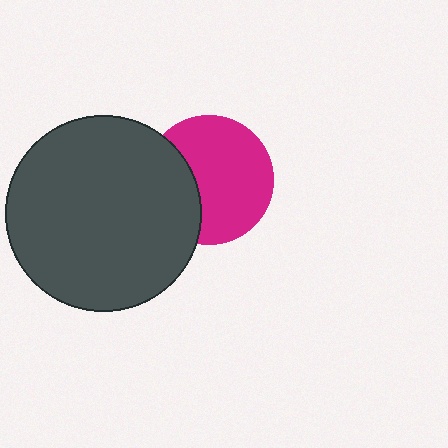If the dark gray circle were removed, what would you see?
You would see the complete magenta circle.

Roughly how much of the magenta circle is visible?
Most of it is visible (roughly 68%).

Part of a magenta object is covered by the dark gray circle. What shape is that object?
It is a circle.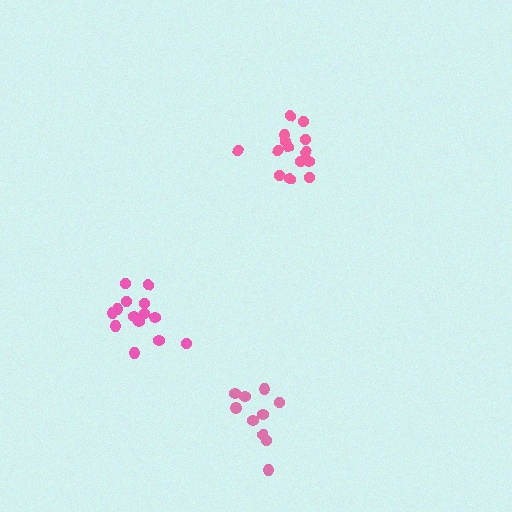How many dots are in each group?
Group 1: 14 dots, Group 2: 14 dots, Group 3: 10 dots (38 total).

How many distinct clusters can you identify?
There are 3 distinct clusters.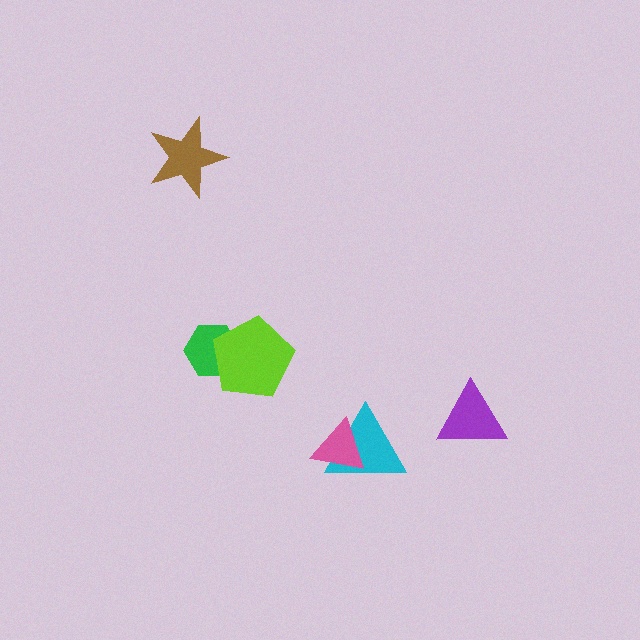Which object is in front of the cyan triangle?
The pink triangle is in front of the cyan triangle.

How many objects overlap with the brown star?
0 objects overlap with the brown star.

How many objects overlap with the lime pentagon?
1 object overlaps with the lime pentagon.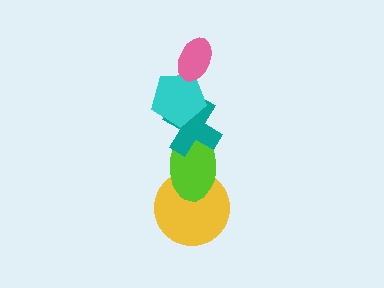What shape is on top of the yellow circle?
The lime ellipse is on top of the yellow circle.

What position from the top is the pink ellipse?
The pink ellipse is 1st from the top.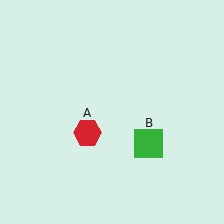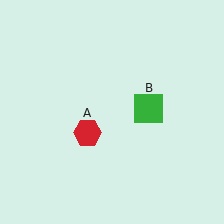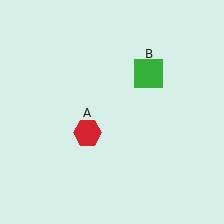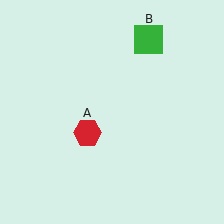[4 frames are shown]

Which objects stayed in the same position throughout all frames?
Red hexagon (object A) remained stationary.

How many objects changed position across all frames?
1 object changed position: green square (object B).